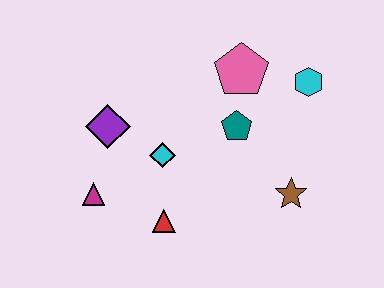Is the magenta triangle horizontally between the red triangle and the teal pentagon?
No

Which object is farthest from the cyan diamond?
The cyan hexagon is farthest from the cyan diamond.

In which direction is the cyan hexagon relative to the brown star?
The cyan hexagon is above the brown star.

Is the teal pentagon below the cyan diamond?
No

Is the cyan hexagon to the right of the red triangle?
Yes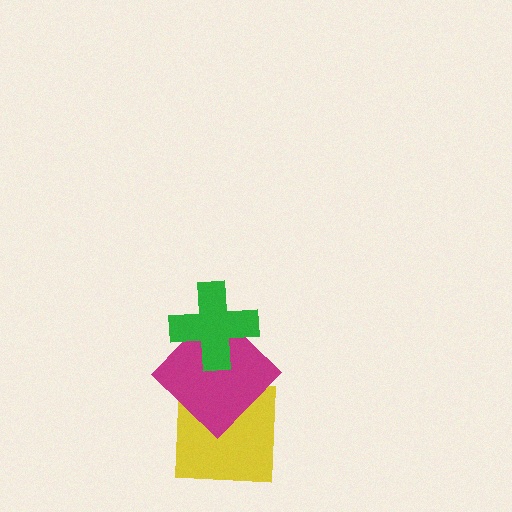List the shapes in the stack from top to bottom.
From top to bottom: the green cross, the magenta diamond, the yellow square.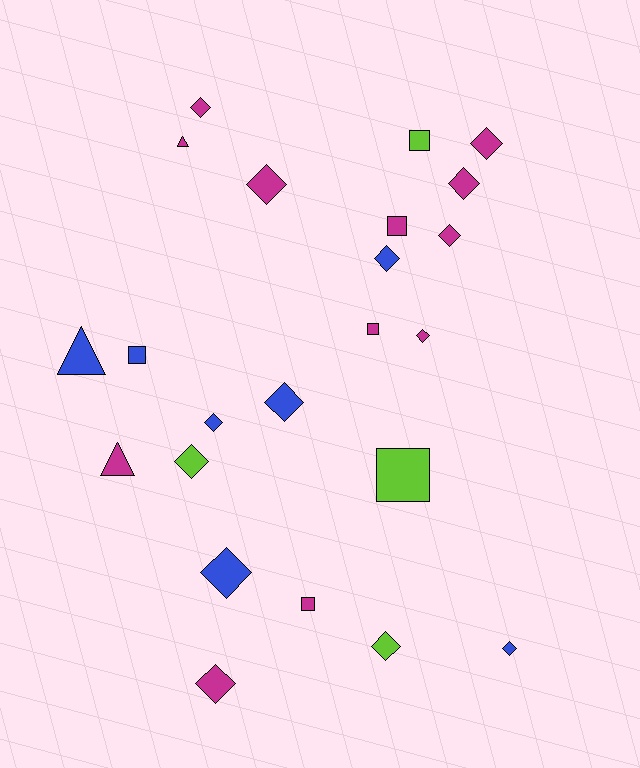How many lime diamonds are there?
There are 2 lime diamonds.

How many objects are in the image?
There are 23 objects.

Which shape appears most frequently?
Diamond, with 14 objects.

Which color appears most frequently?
Magenta, with 12 objects.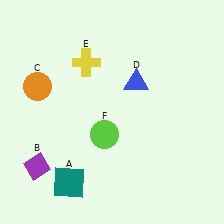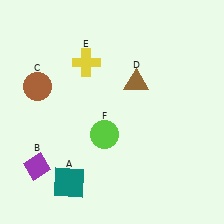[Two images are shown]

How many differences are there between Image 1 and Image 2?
There are 2 differences between the two images.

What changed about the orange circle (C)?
In Image 1, C is orange. In Image 2, it changed to brown.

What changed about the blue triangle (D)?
In Image 1, D is blue. In Image 2, it changed to brown.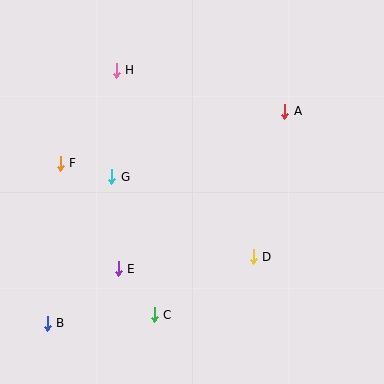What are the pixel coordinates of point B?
Point B is at (47, 323).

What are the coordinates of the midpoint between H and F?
The midpoint between H and F is at (88, 117).